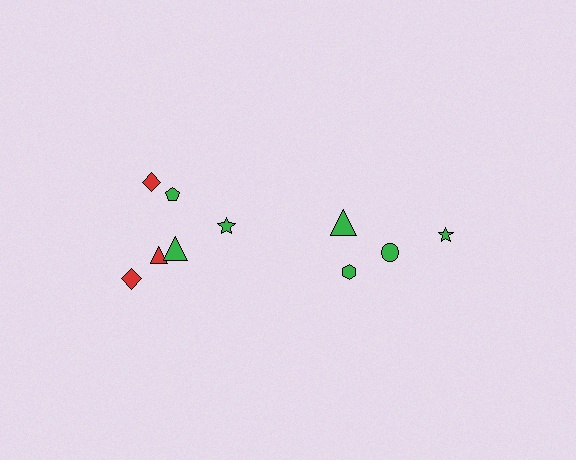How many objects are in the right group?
There are 4 objects.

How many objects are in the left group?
There are 7 objects.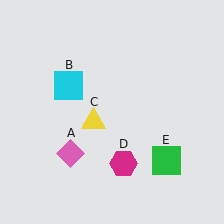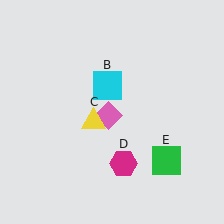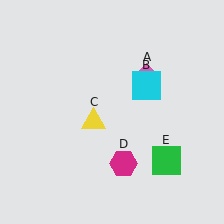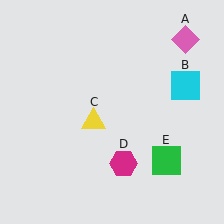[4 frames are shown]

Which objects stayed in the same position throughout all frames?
Yellow triangle (object C) and magenta hexagon (object D) and green square (object E) remained stationary.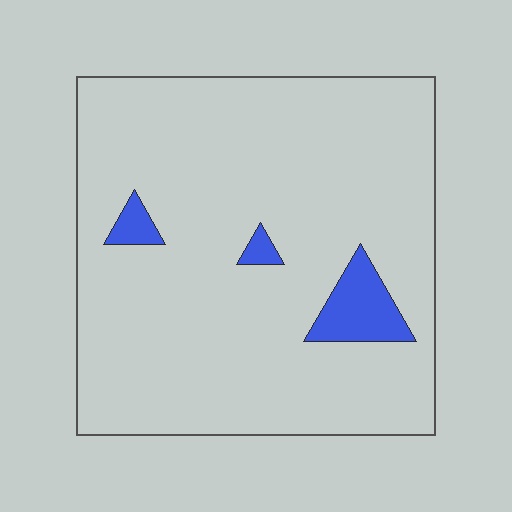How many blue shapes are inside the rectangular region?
3.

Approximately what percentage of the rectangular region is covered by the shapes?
Approximately 5%.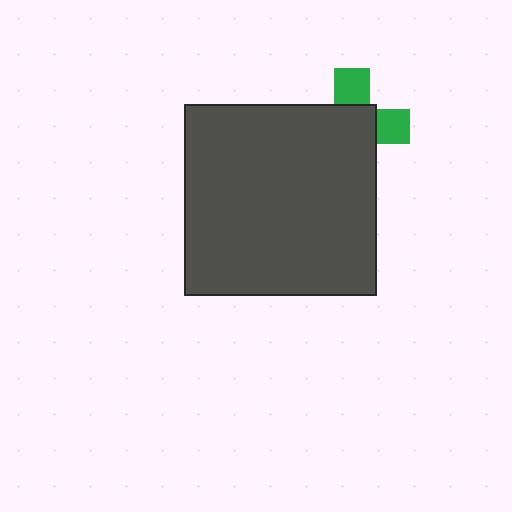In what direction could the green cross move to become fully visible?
The green cross could move toward the upper-right. That would shift it out from behind the dark gray square entirely.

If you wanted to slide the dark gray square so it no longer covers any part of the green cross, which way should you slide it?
Slide it toward the lower-left — that is the most direct way to separate the two shapes.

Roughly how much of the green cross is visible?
A small part of it is visible (roughly 34%).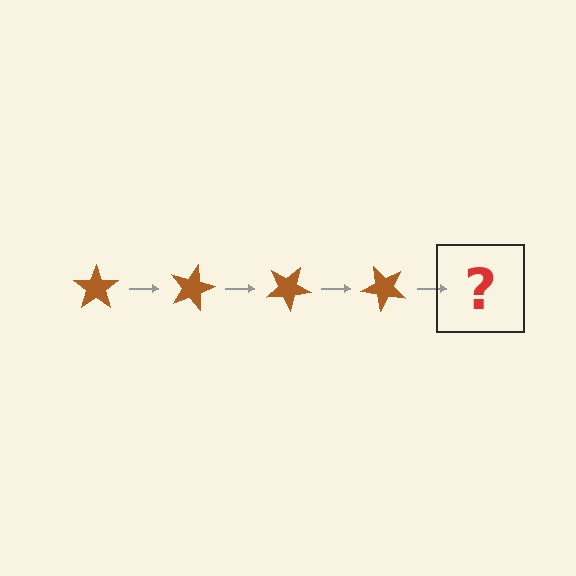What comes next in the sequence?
The next element should be a brown star rotated 60 degrees.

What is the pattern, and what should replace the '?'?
The pattern is that the star rotates 15 degrees each step. The '?' should be a brown star rotated 60 degrees.